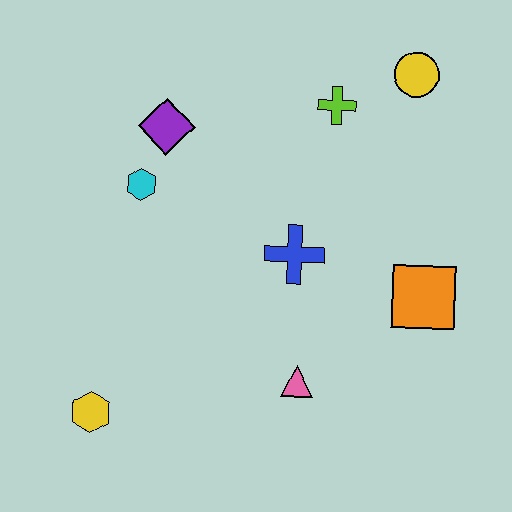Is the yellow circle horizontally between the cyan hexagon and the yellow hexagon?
No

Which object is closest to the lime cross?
The yellow circle is closest to the lime cross.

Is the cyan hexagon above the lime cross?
No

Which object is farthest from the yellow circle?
The yellow hexagon is farthest from the yellow circle.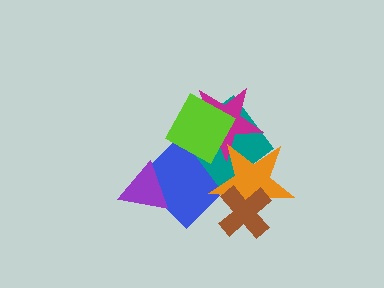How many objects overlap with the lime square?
3 objects overlap with the lime square.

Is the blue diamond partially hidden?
Yes, it is partially covered by another shape.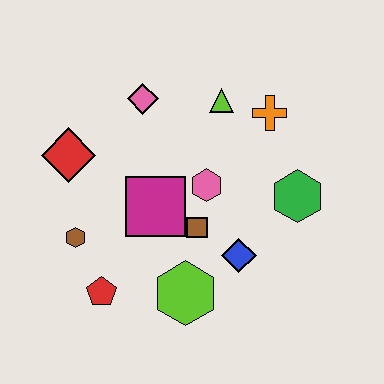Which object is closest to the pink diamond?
The lime triangle is closest to the pink diamond.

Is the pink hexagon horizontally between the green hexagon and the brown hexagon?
Yes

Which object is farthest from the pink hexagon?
The red pentagon is farthest from the pink hexagon.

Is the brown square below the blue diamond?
No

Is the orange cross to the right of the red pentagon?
Yes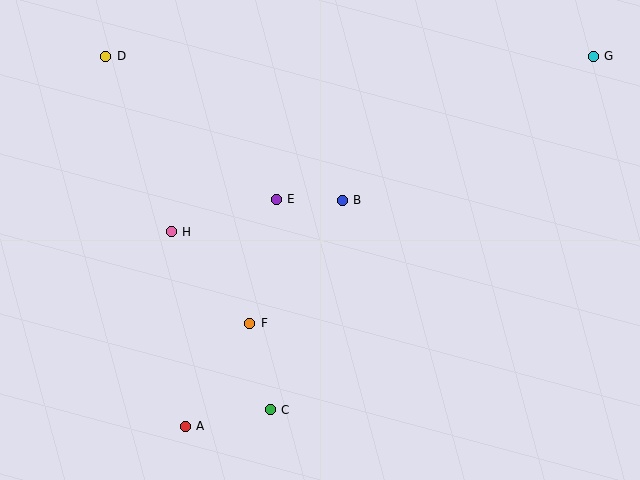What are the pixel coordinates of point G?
Point G is at (593, 56).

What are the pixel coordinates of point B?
Point B is at (342, 200).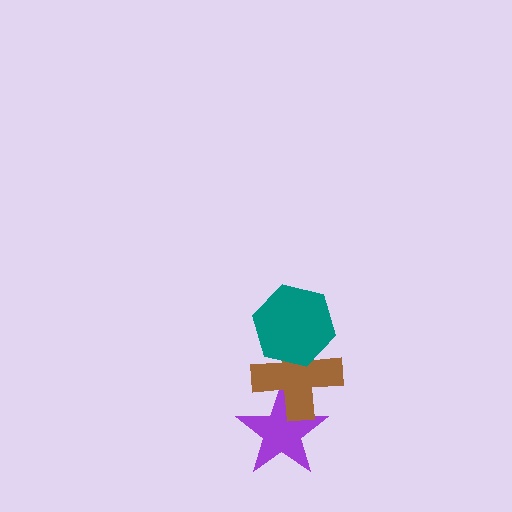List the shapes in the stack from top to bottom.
From top to bottom: the teal hexagon, the brown cross, the purple star.